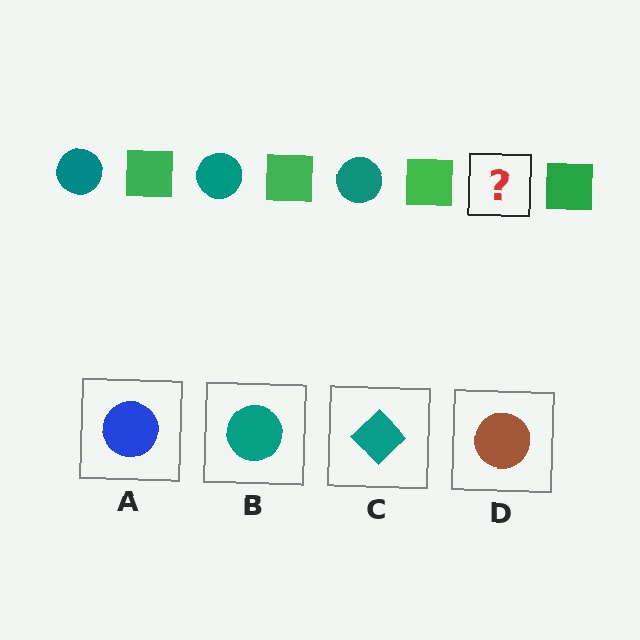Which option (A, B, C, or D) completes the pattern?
B.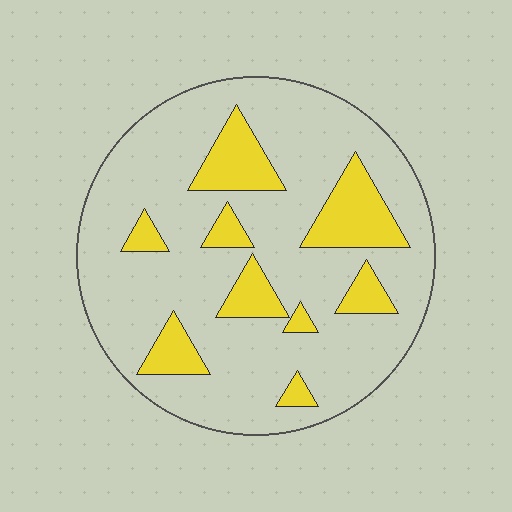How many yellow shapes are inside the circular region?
9.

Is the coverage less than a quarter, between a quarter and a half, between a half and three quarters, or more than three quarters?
Less than a quarter.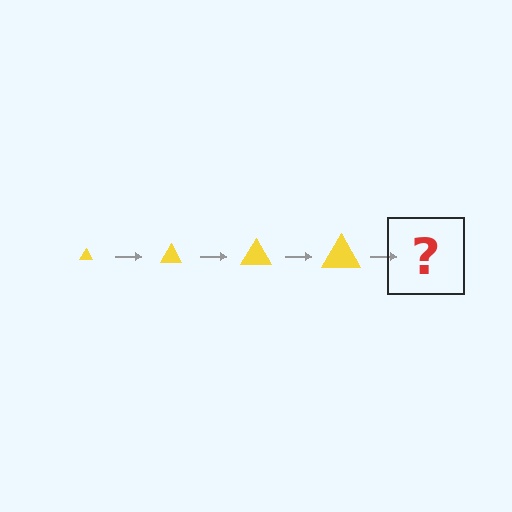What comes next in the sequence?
The next element should be a yellow triangle, larger than the previous one.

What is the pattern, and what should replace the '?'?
The pattern is that the triangle gets progressively larger each step. The '?' should be a yellow triangle, larger than the previous one.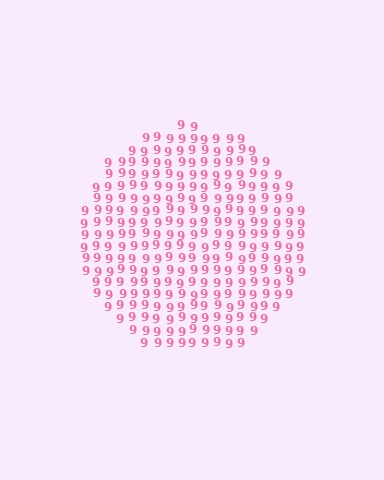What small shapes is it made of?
It is made of small digit 9's.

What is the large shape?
The large shape is a circle.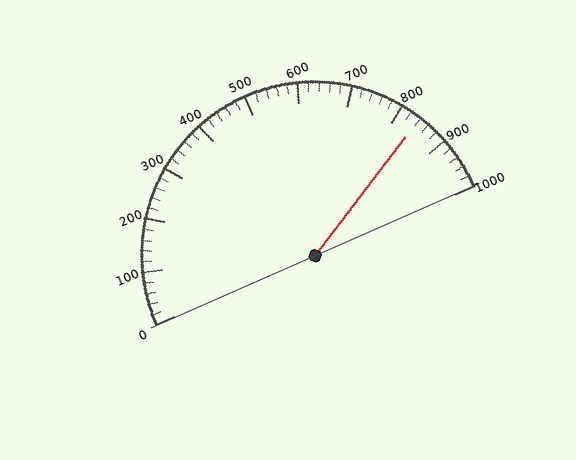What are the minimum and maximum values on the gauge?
The gauge ranges from 0 to 1000.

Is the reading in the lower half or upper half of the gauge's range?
The reading is in the upper half of the range (0 to 1000).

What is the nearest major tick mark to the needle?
The nearest major tick mark is 800.